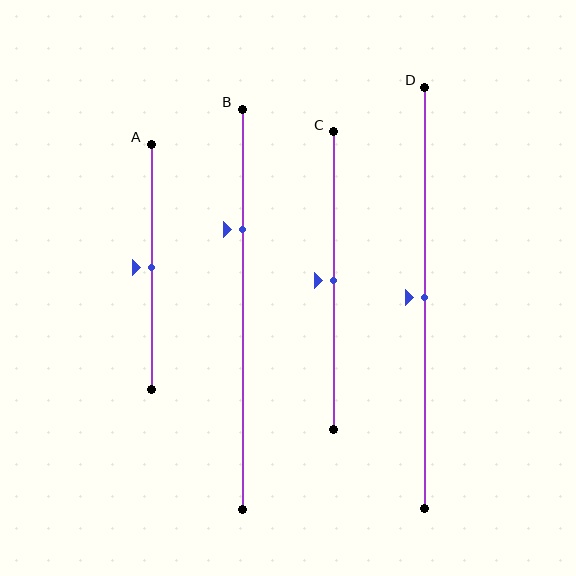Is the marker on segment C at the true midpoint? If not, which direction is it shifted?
Yes, the marker on segment C is at the true midpoint.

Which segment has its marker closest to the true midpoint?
Segment A has its marker closest to the true midpoint.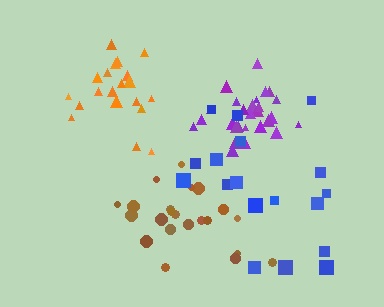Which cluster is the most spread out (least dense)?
Blue.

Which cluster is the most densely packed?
Purple.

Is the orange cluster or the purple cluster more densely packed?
Purple.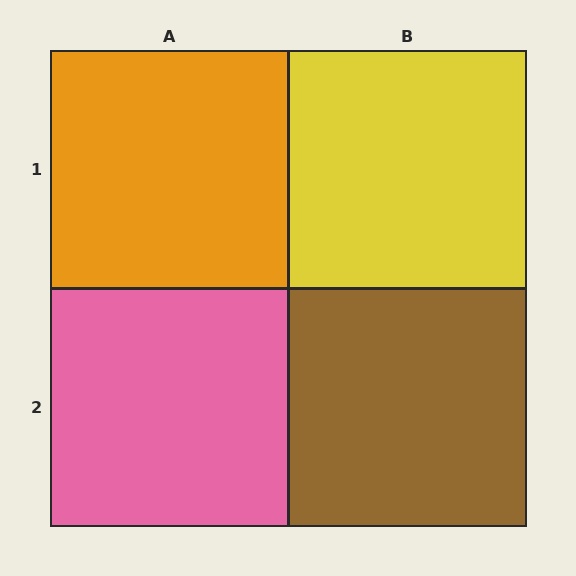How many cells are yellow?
1 cell is yellow.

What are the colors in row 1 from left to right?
Orange, yellow.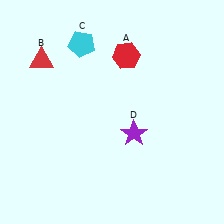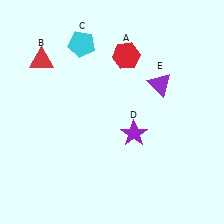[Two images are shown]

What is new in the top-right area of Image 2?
A purple triangle (E) was added in the top-right area of Image 2.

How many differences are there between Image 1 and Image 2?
There is 1 difference between the two images.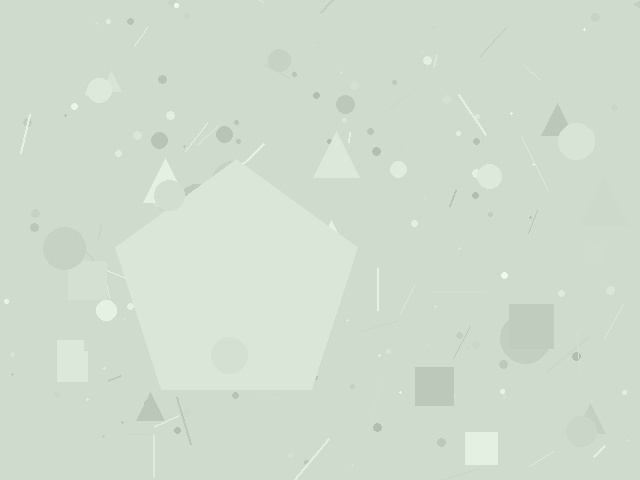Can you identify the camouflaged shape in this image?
The camouflaged shape is a pentagon.